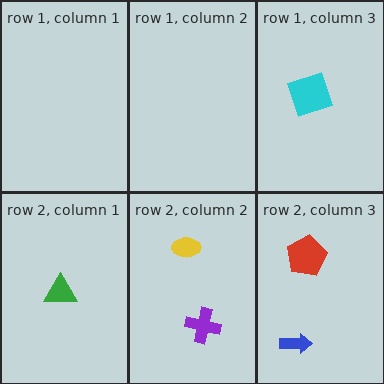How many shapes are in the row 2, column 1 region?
1.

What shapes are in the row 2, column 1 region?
The green triangle.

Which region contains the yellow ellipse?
The row 2, column 2 region.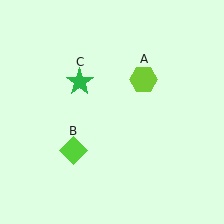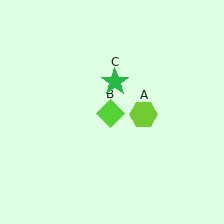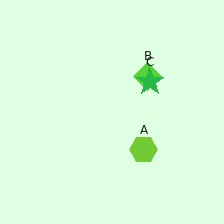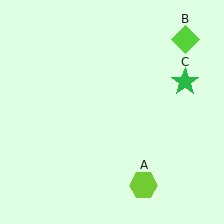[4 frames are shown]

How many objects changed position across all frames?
3 objects changed position: lime hexagon (object A), lime diamond (object B), green star (object C).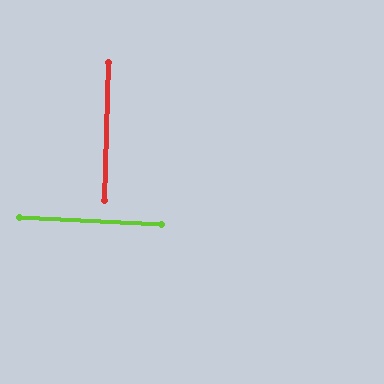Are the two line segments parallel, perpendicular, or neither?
Perpendicular — they meet at approximately 89°.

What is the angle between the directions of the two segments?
Approximately 89 degrees.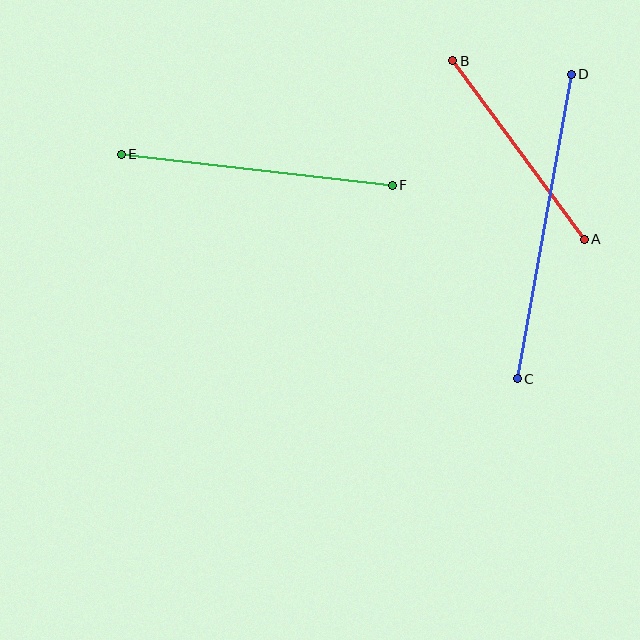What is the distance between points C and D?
The distance is approximately 309 pixels.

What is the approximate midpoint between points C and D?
The midpoint is at approximately (544, 227) pixels.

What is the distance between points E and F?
The distance is approximately 273 pixels.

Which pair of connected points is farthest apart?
Points C and D are farthest apart.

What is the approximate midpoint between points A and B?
The midpoint is at approximately (518, 150) pixels.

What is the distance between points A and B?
The distance is approximately 222 pixels.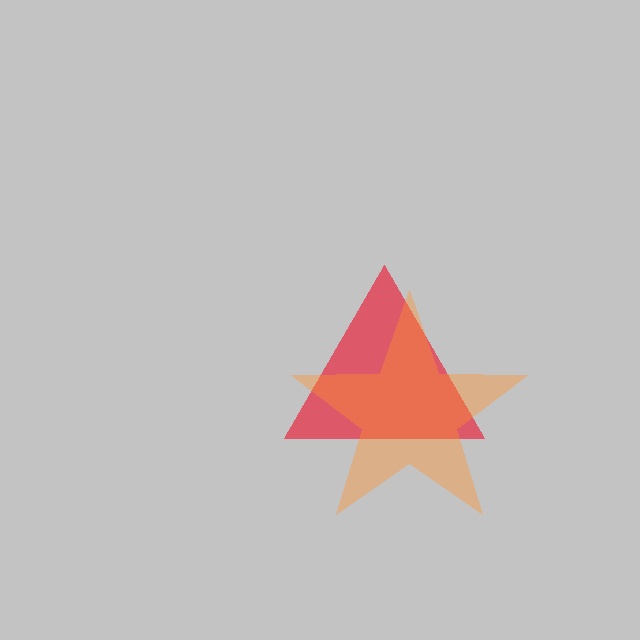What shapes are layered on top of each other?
The layered shapes are: a red triangle, an orange star.